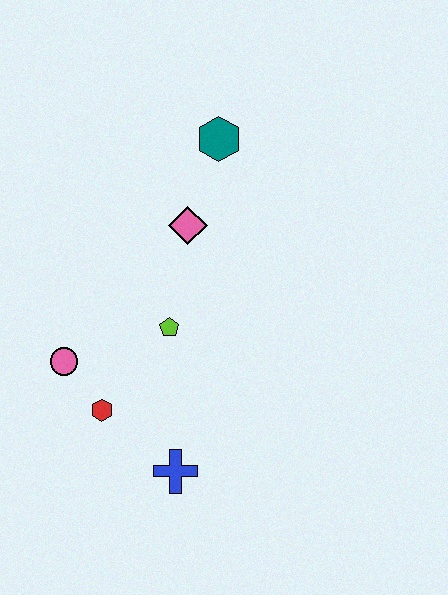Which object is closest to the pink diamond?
The teal hexagon is closest to the pink diamond.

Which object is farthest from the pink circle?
The teal hexagon is farthest from the pink circle.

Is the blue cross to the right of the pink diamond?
No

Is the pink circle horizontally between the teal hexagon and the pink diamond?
No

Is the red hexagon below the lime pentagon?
Yes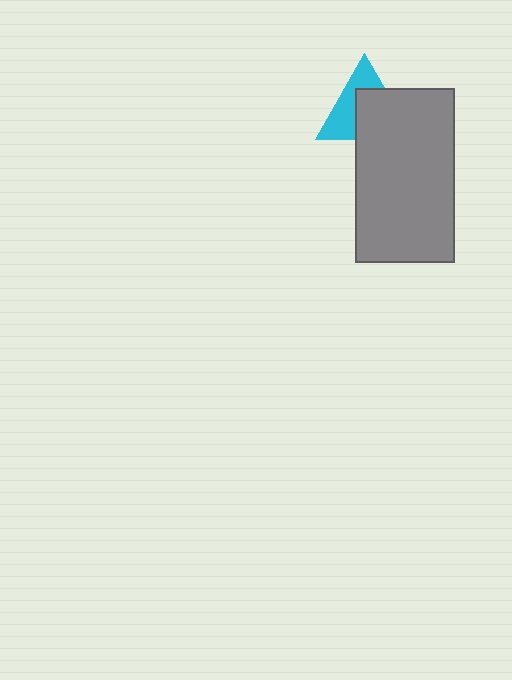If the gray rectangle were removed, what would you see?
You would see the complete cyan triangle.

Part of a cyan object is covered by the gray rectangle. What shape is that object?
It is a triangle.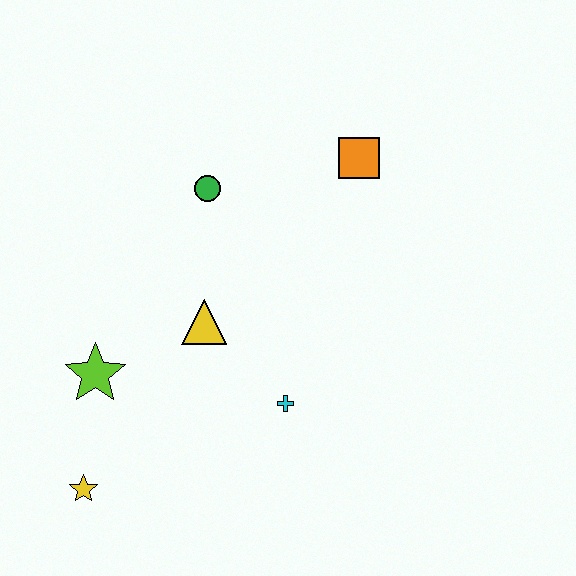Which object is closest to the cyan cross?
The yellow triangle is closest to the cyan cross.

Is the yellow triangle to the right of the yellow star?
Yes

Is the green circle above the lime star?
Yes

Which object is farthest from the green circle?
The yellow star is farthest from the green circle.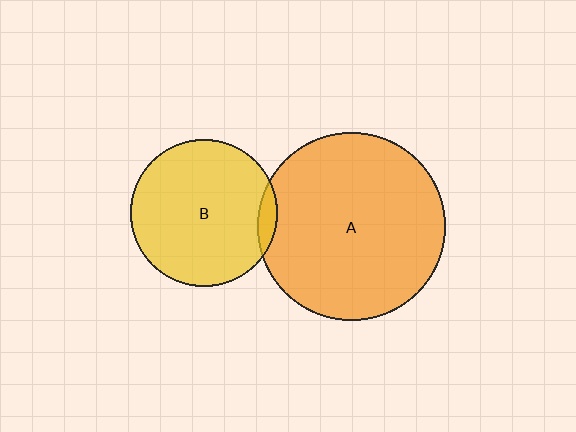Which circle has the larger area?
Circle A (orange).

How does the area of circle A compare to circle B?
Approximately 1.6 times.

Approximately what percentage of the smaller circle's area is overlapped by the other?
Approximately 5%.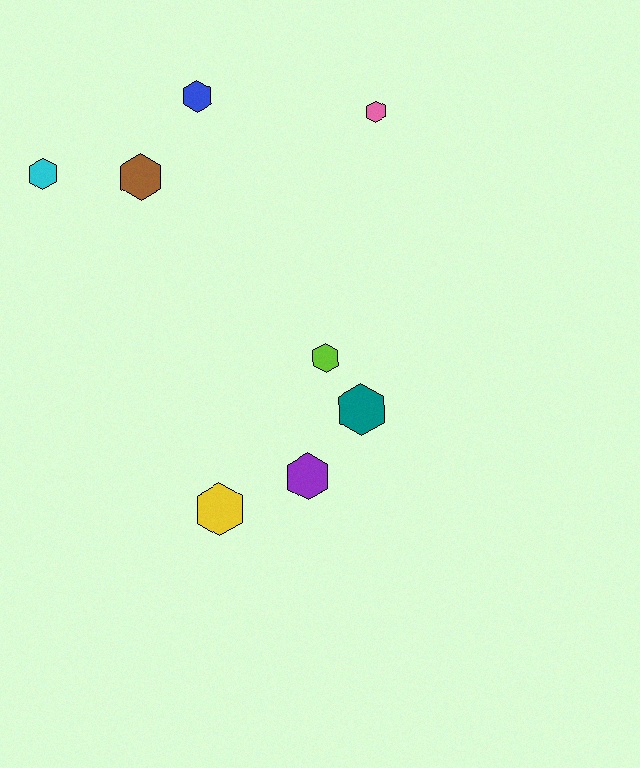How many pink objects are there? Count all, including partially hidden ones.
There is 1 pink object.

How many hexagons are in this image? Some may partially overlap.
There are 8 hexagons.